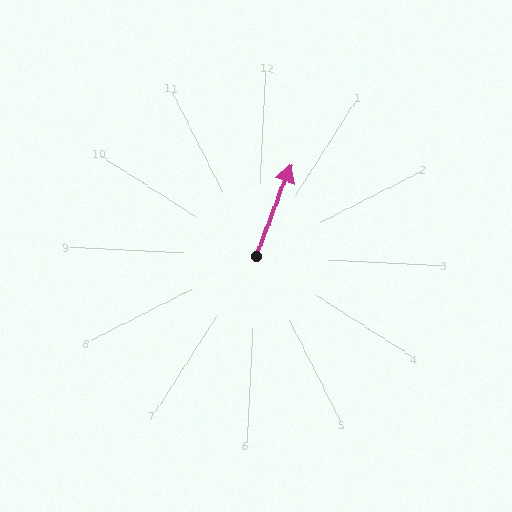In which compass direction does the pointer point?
North.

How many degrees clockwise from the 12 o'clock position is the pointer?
Approximately 18 degrees.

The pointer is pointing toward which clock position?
Roughly 1 o'clock.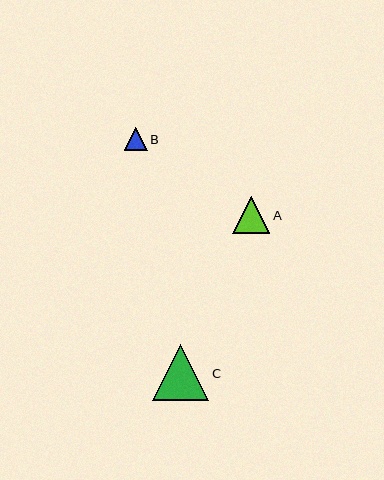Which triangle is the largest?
Triangle C is the largest with a size of approximately 56 pixels.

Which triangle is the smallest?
Triangle B is the smallest with a size of approximately 22 pixels.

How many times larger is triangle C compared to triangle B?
Triangle C is approximately 2.5 times the size of triangle B.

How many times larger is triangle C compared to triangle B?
Triangle C is approximately 2.5 times the size of triangle B.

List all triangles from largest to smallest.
From largest to smallest: C, A, B.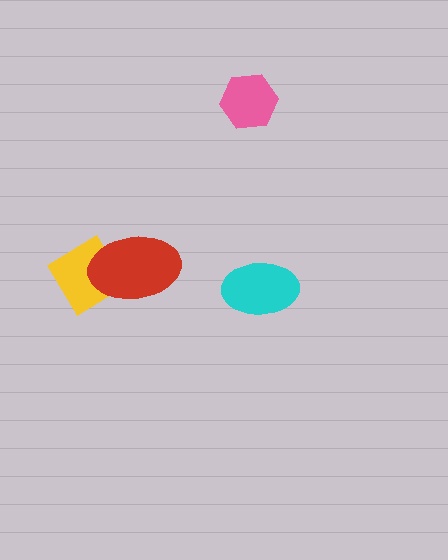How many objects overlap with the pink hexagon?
0 objects overlap with the pink hexagon.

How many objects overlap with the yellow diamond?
1 object overlaps with the yellow diamond.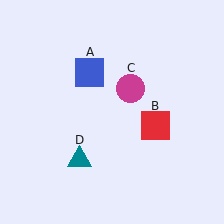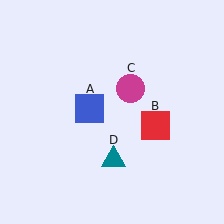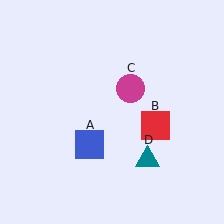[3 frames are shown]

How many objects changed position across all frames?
2 objects changed position: blue square (object A), teal triangle (object D).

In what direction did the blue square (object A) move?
The blue square (object A) moved down.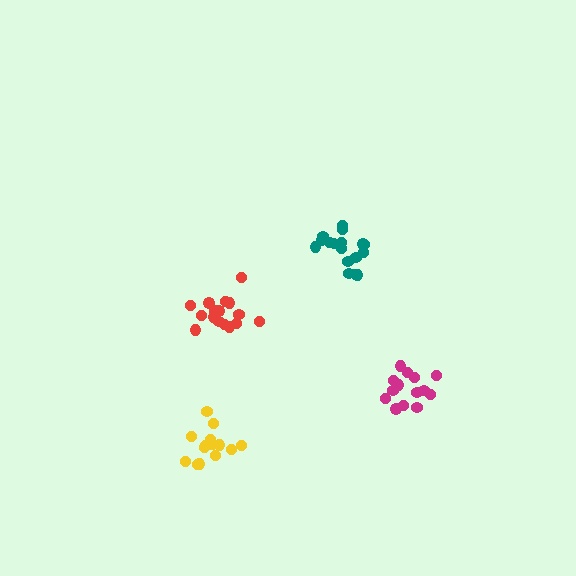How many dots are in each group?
Group 1: 17 dots, Group 2: 14 dots, Group 3: 14 dots, Group 4: 16 dots (61 total).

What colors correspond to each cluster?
The clusters are colored: teal, yellow, magenta, red.